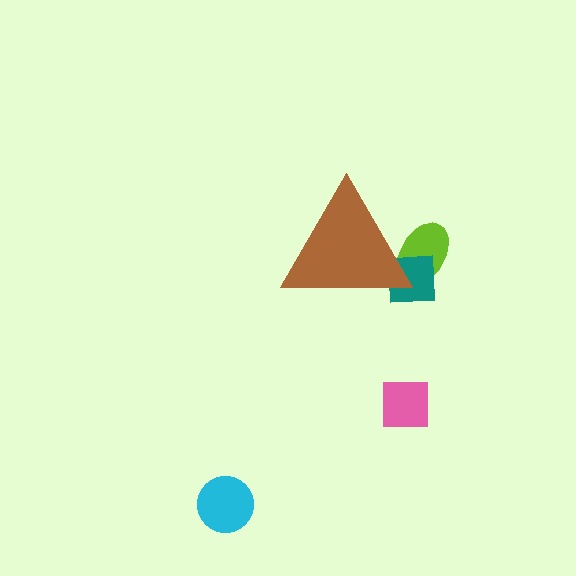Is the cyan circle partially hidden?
No, the cyan circle is fully visible.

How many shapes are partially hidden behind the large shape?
2 shapes are partially hidden.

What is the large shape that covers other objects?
A brown triangle.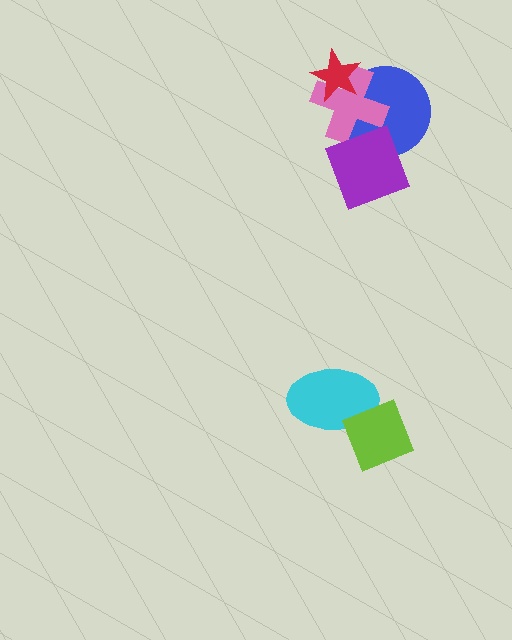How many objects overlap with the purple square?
1 object overlaps with the purple square.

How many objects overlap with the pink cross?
2 objects overlap with the pink cross.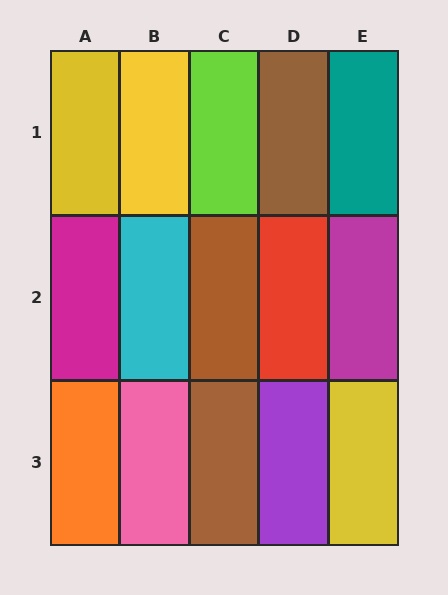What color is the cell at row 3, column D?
Purple.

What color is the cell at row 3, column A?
Orange.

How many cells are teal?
1 cell is teal.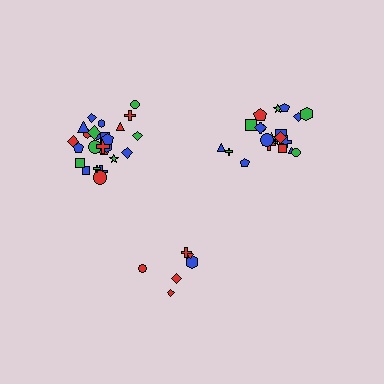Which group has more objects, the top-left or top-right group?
The top-left group.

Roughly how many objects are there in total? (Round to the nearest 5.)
Roughly 55 objects in total.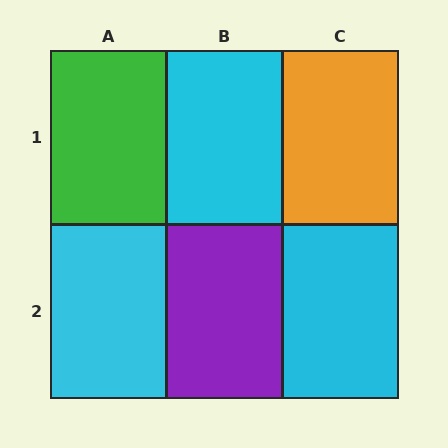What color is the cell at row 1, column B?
Cyan.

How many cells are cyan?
3 cells are cyan.